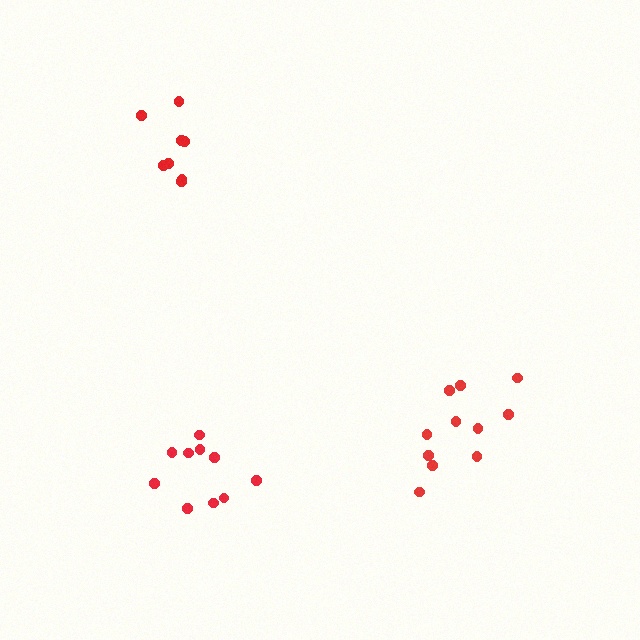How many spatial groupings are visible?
There are 3 spatial groupings.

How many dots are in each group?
Group 1: 10 dots, Group 2: 11 dots, Group 3: 8 dots (29 total).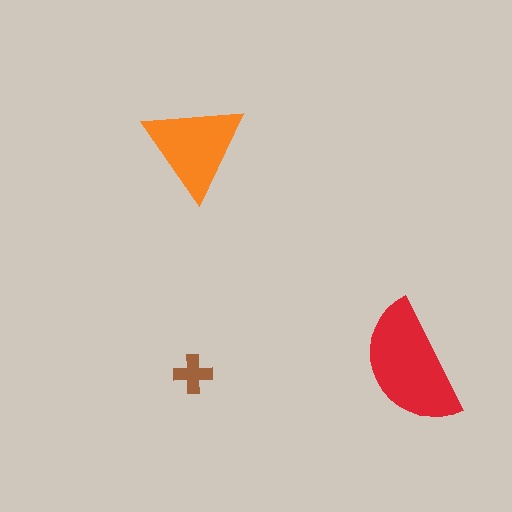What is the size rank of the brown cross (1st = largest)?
3rd.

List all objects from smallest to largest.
The brown cross, the orange triangle, the red semicircle.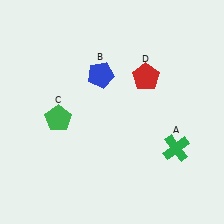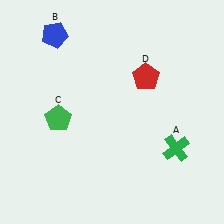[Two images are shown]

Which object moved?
The blue pentagon (B) moved left.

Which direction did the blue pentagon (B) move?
The blue pentagon (B) moved left.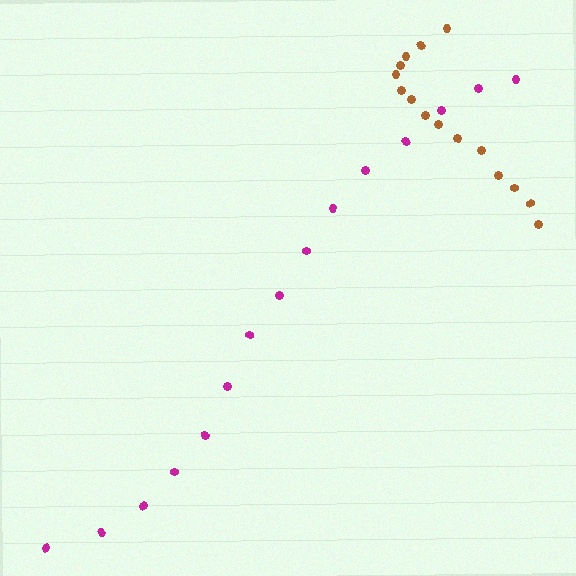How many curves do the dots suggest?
There are 2 distinct paths.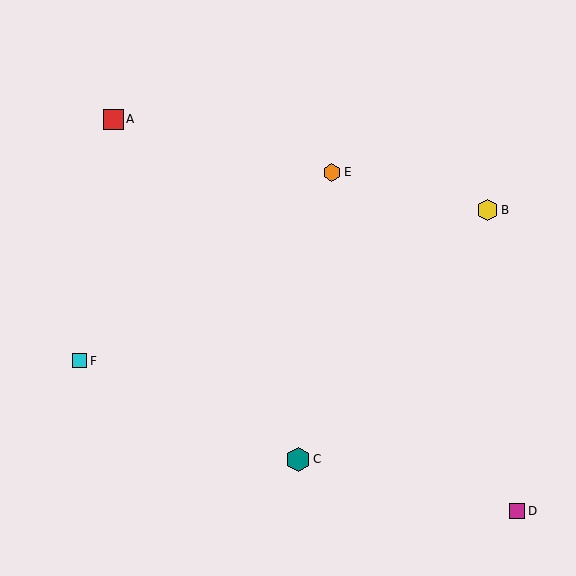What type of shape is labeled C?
Shape C is a teal hexagon.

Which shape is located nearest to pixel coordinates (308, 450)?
The teal hexagon (labeled C) at (298, 459) is nearest to that location.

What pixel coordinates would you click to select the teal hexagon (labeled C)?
Click at (298, 459) to select the teal hexagon C.